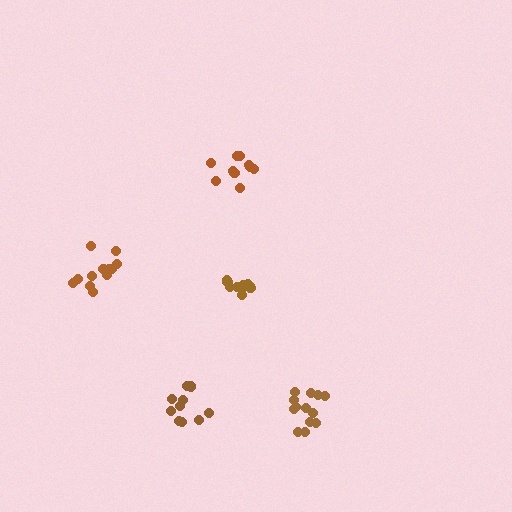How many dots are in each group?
Group 1: 10 dots, Group 2: 14 dots, Group 3: 13 dots, Group 4: 11 dots, Group 5: 10 dots (58 total).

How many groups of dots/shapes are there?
There are 5 groups.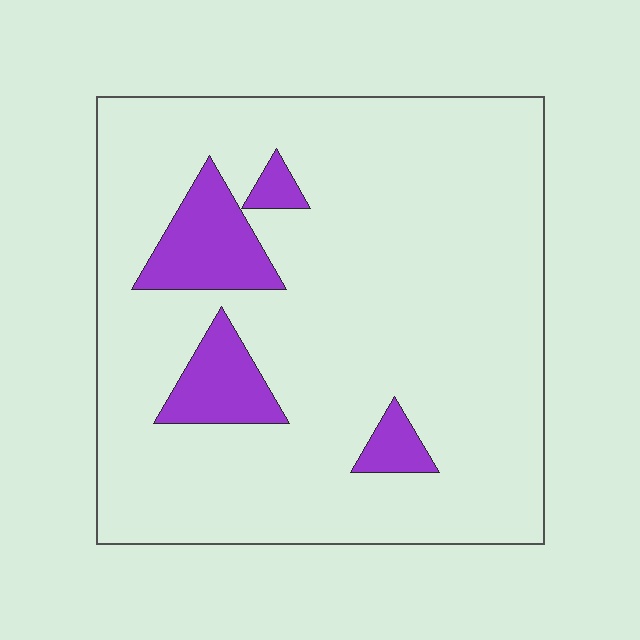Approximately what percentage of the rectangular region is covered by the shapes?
Approximately 10%.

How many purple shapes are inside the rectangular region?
4.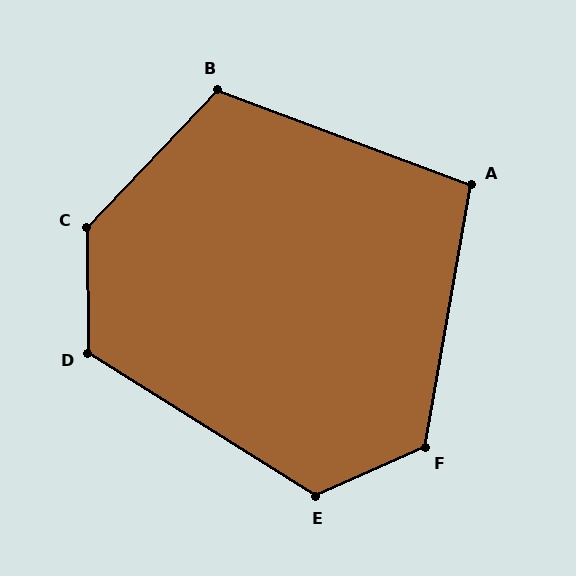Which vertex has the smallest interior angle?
A, at approximately 101 degrees.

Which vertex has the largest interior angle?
C, at approximately 136 degrees.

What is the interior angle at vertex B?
Approximately 113 degrees (obtuse).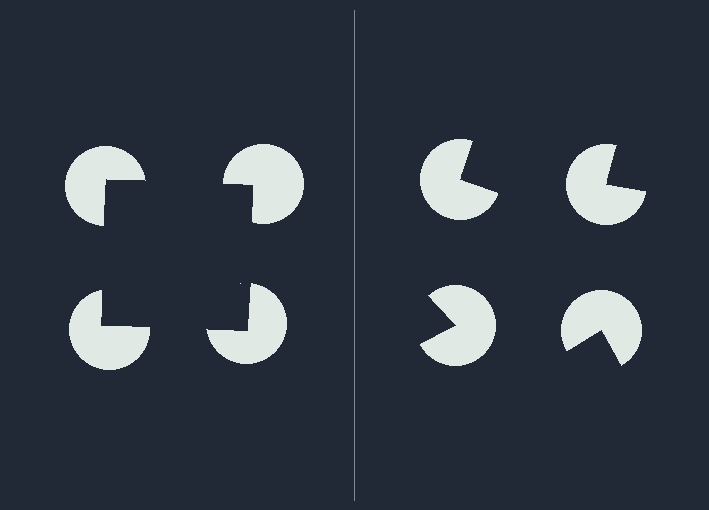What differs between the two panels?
The pac-man discs are positioned identically on both sides; only the wedge orientations differ. On the left they align to a square; on the right they are misaligned.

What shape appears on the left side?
An illusory square.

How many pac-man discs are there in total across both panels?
8 — 4 on each side.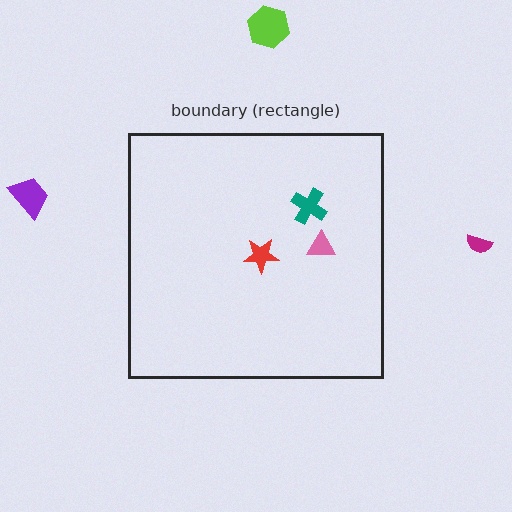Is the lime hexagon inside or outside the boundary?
Outside.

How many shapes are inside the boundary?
3 inside, 3 outside.